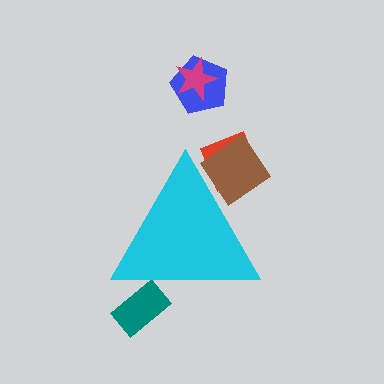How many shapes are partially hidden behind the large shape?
3 shapes are partially hidden.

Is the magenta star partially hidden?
No, the magenta star is fully visible.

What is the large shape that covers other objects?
A cyan triangle.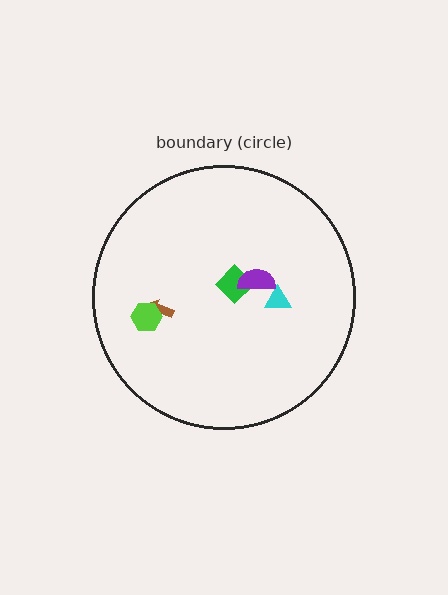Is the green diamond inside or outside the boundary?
Inside.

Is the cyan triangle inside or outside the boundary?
Inside.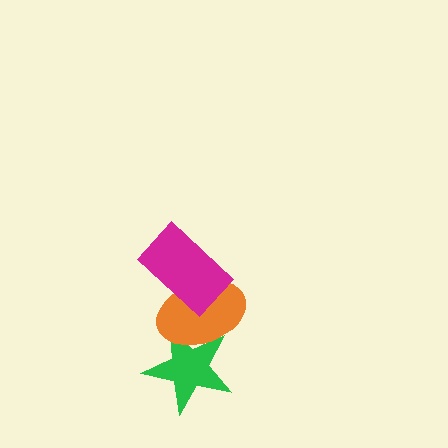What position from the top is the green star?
The green star is 3rd from the top.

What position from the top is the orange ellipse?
The orange ellipse is 2nd from the top.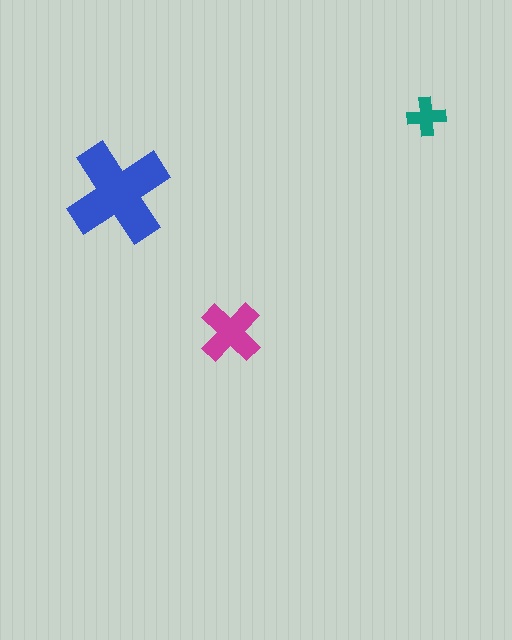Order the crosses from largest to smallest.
the blue one, the magenta one, the teal one.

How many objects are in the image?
There are 3 objects in the image.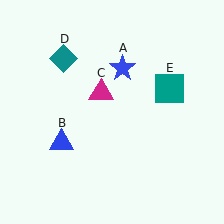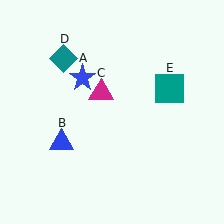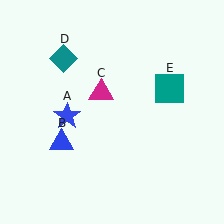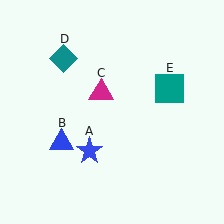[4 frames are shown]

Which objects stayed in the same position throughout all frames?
Blue triangle (object B) and magenta triangle (object C) and teal diamond (object D) and teal square (object E) remained stationary.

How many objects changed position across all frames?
1 object changed position: blue star (object A).